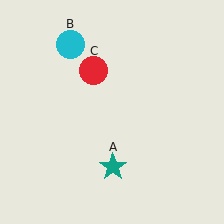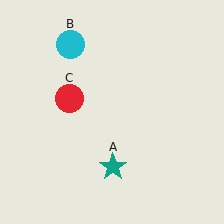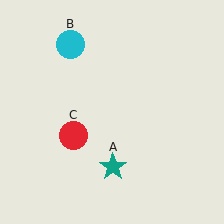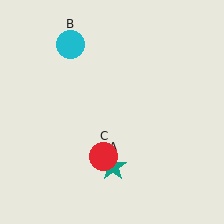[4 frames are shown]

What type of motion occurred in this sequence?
The red circle (object C) rotated counterclockwise around the center of the scene.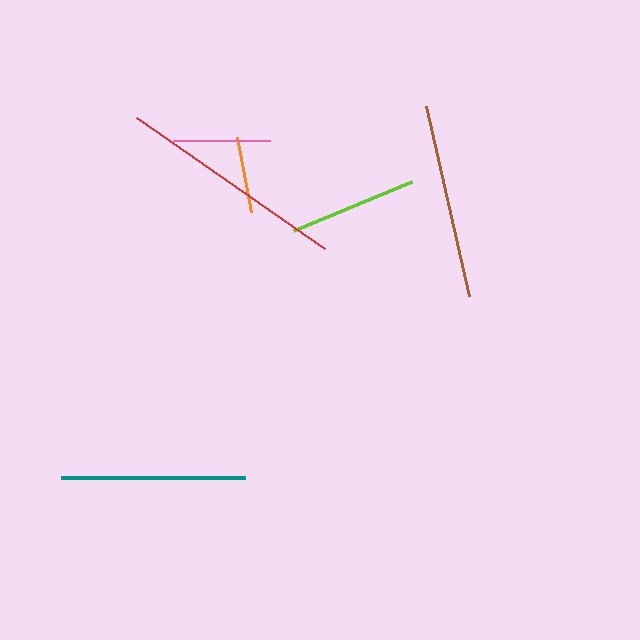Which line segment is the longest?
The red line is the longest at approximately 230 pixels.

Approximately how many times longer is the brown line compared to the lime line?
The brown line is approximately 1.5 times the length of the lime line.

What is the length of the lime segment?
The lime segment is approximately 128 pixels long.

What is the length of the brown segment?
The brown segment is approximately 195 pixels long.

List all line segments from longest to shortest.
From longest to shortest: red, brown, teal, lime, pink, orange.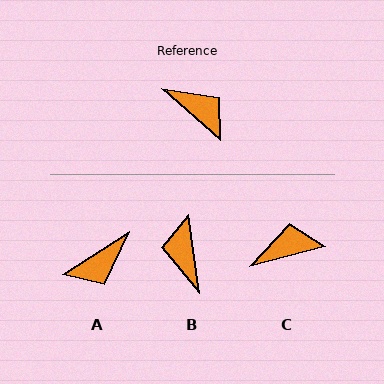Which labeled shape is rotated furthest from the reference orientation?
B, about 139 degrees away.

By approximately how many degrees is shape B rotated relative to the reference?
Approximately 139 degrees counter-clockwise.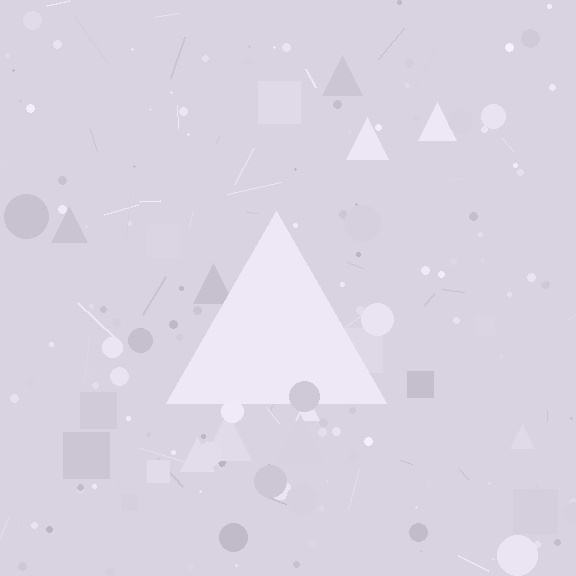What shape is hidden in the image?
A triangle is hidden in the image.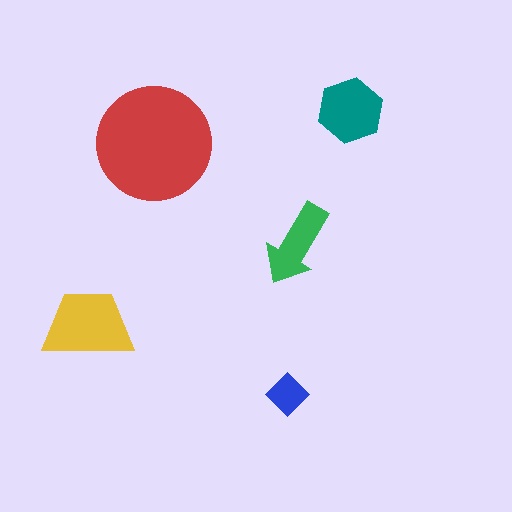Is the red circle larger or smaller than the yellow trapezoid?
Larger.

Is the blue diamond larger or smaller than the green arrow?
Smaller.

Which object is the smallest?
The blue diamond.